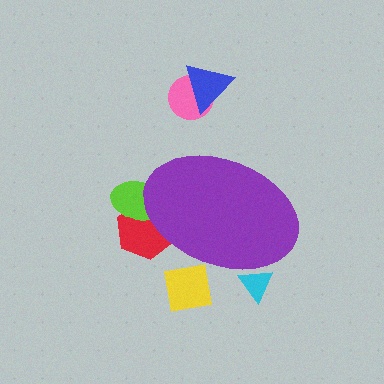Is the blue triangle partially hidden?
No, the blue triangle is fully visible.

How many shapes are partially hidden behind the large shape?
4 shapes are partially hidden.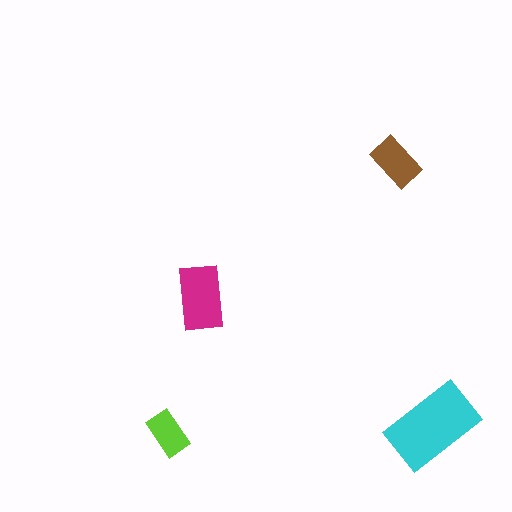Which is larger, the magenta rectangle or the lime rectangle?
The magenta one.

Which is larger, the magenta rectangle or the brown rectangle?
The magenta one.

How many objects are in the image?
There are 4 objects in the image.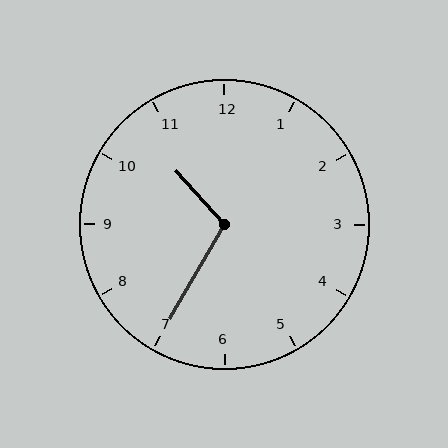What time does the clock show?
10:35.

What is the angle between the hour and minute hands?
Approximately 108 degrees.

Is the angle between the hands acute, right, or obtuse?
It is obtuse.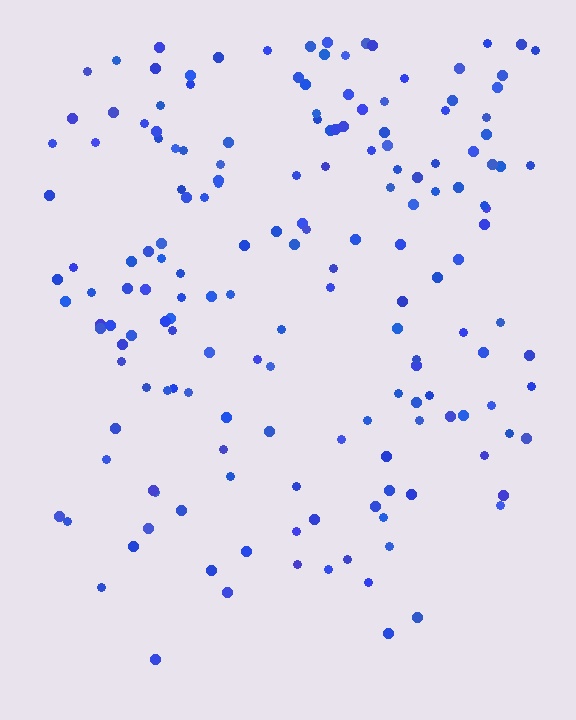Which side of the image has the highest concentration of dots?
The top.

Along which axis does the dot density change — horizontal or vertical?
Vertical.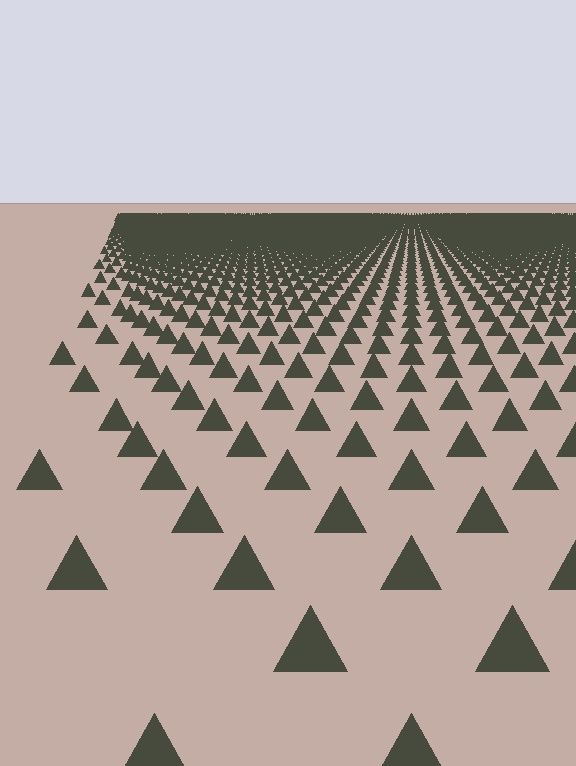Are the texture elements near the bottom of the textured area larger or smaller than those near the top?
Larger. Near the bottom, elements are closer to the viewer and appear at a bigger on-screen size.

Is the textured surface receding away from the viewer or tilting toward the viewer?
The surface is receding away from the viewer. Texture elements get smaller and denser toward the top.